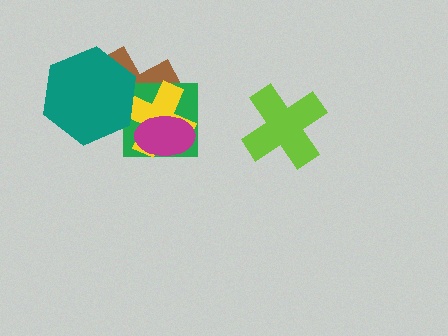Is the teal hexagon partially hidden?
No, no other shape covers it.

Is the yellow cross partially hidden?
Yes, it is partially covered by another shape.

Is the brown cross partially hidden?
Yes, it is partially covered by another shape.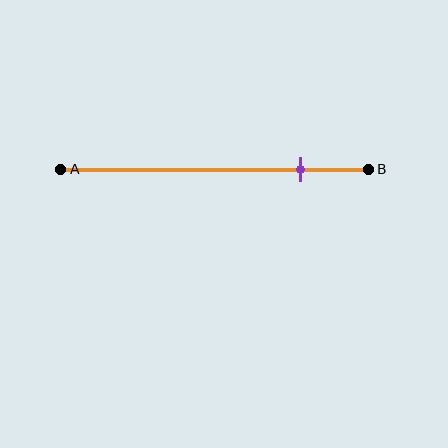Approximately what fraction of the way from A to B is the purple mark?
The purple mark is approximately 80% of the way from A to B.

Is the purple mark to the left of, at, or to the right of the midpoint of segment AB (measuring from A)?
The purple mark is to the right of the midpoint of segment AB.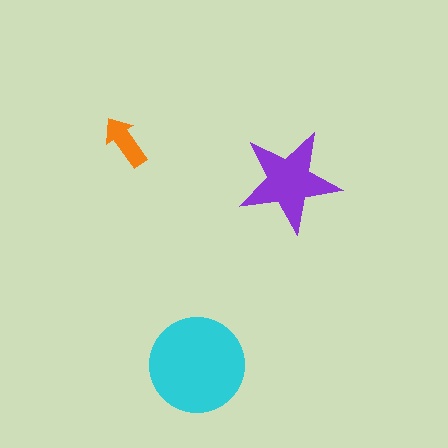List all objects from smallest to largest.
The orange arrow, the purple star, the cyan circle.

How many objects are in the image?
There are 3 objects in the image.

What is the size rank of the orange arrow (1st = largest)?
3rd.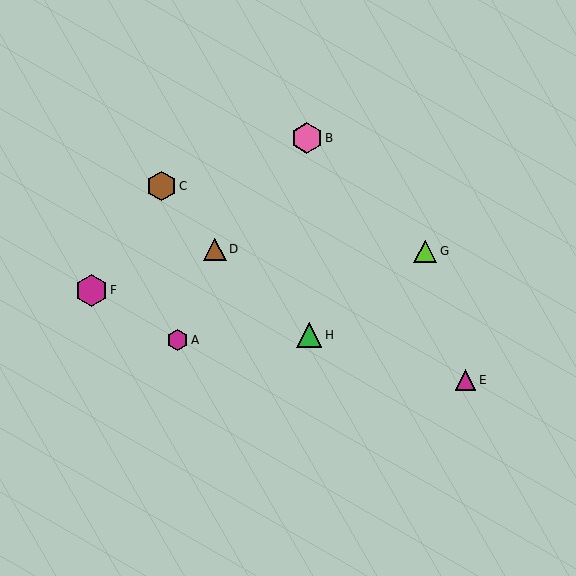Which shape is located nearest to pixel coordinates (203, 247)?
The brown triangle (labeled D) at (215, 249) is nearest to that location.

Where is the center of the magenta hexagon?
The center of the magenta hexagon is at (91, 290).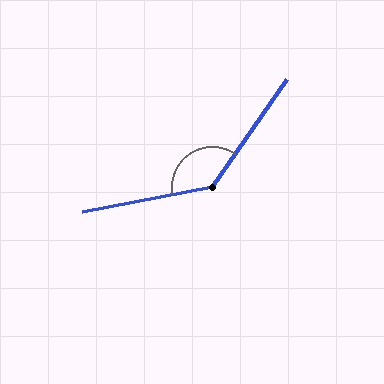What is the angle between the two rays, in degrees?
Approximately 136 degrees.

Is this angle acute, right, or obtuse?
It is obtuse.